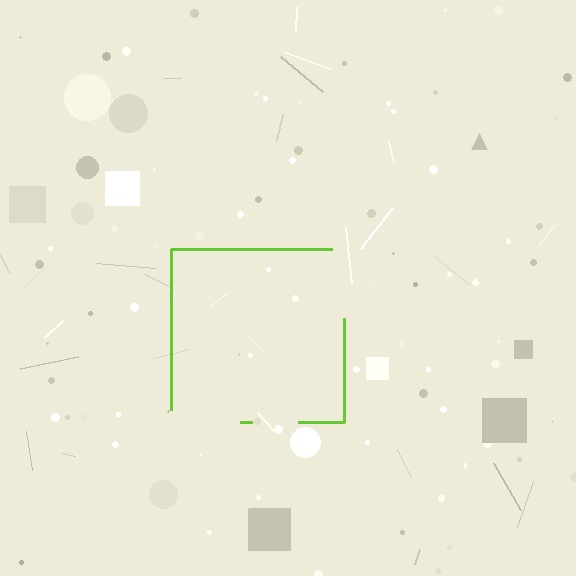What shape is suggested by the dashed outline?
The dashed outline suggests a square.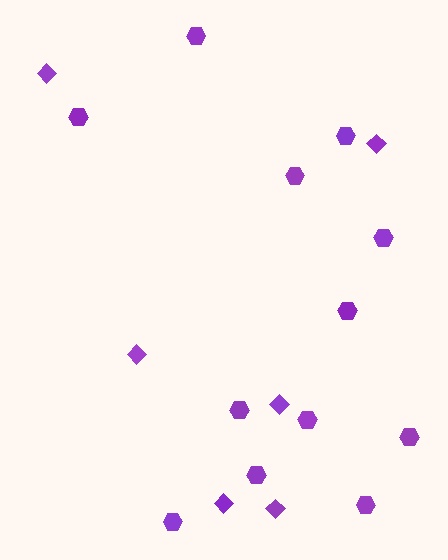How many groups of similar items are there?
There are 2 groups: one group of hexagons (12) and one group of diamonds (6).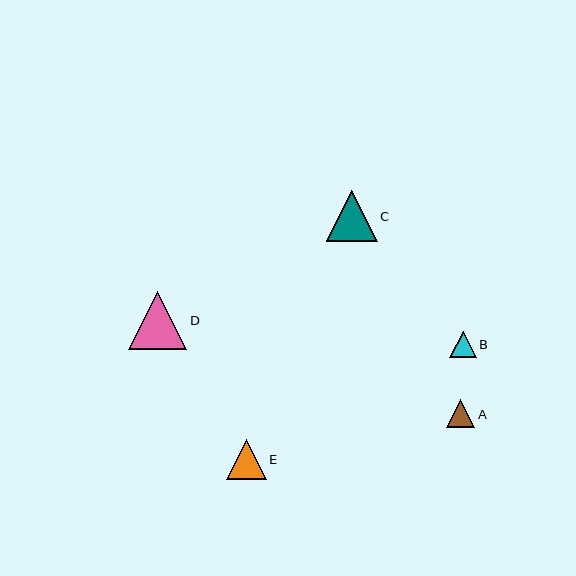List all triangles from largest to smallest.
From largest to smallest: D, C, E, A, B.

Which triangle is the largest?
Triangle D is the largest with a size of approximately 59 pixels.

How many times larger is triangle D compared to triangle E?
Triangle D is approximately 1.5 times the size of triangle E.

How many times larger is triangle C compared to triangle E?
Triangle C is approximately 1.3 times the size of triangle E.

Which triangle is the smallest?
Triangle B is the smallest with a size of approximately 27 pixels.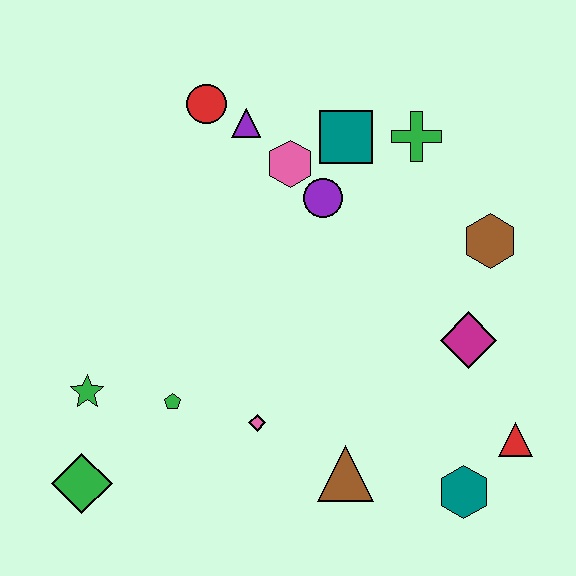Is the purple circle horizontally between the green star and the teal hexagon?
Yes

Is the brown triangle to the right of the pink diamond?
Yes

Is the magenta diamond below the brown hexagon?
Yes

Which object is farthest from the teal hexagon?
The red circle is farthest from the teal hexagon.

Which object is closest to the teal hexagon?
The red triangle is closest to the teal hexagon.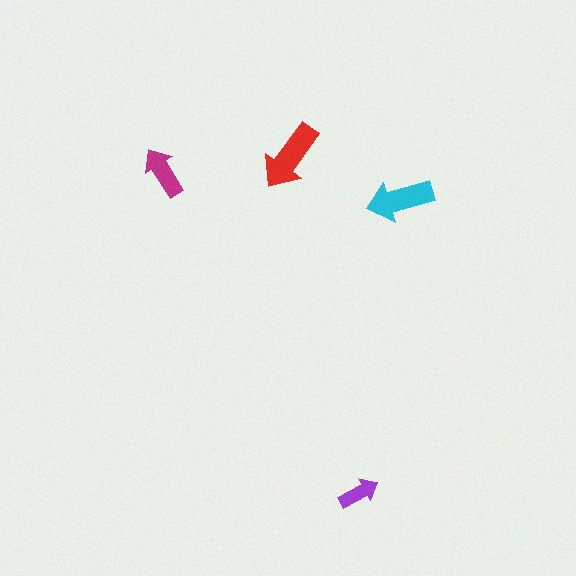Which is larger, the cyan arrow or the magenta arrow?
The cyan one.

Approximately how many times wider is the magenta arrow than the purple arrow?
About 1.5 times wider.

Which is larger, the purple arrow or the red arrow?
The red one.